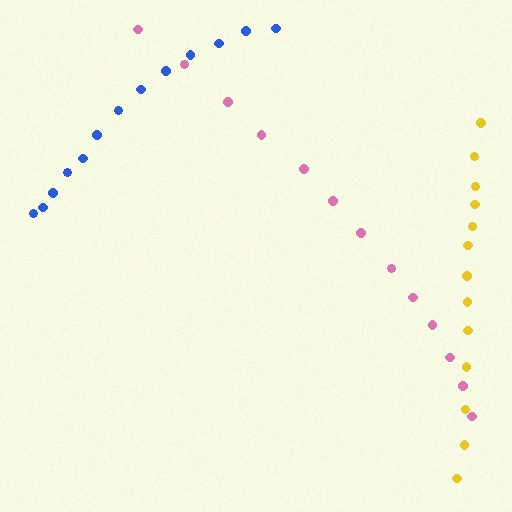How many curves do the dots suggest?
There are 3 distinct paths.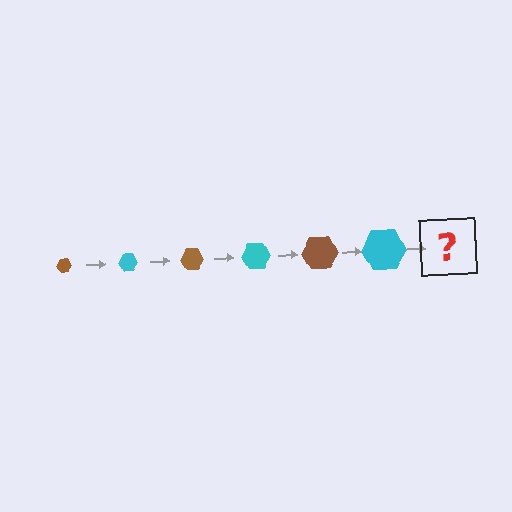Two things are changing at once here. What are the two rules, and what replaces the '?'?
The two rules are that the hexagon grows larger each step and the color cycles through brown and cyan. The '?' should be a brown hexagon, larger than the previous one.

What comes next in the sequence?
The next element should be a brown hexagon, larger than the previous one.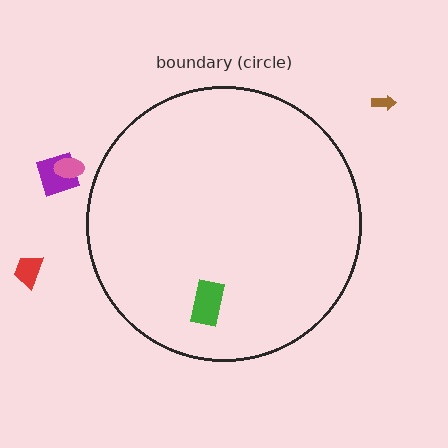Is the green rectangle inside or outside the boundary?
Inside.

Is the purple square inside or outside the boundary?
Outside.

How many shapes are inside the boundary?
1 inside, 4 outside.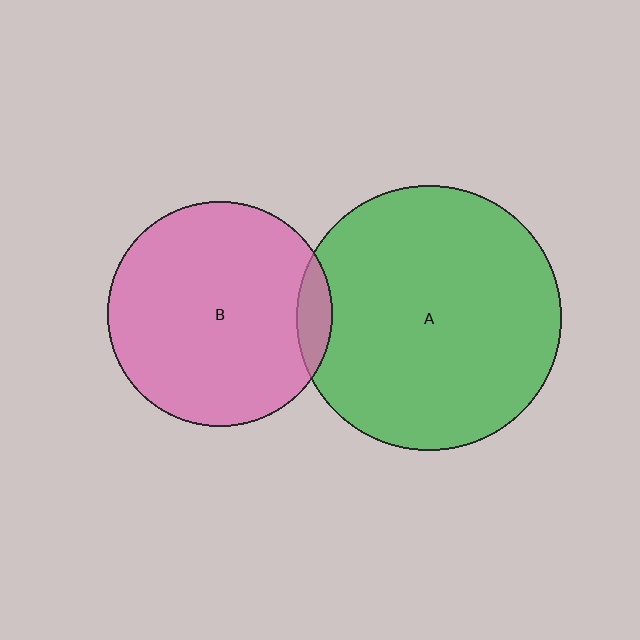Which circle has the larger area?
Circle A (green).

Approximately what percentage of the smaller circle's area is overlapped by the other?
Approximately 10%.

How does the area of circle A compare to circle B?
Approximately 1.4 times.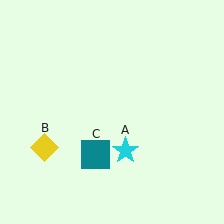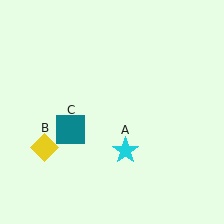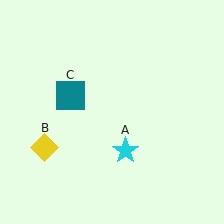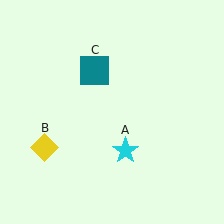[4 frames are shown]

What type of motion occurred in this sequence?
The teal square (object C) rotated clockwise around the center of the scene.